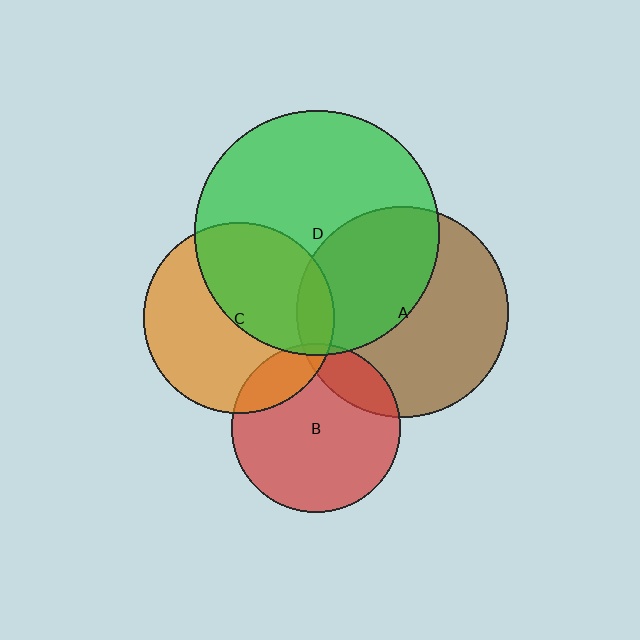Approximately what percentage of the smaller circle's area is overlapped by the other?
Approximately 45%.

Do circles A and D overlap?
Yes.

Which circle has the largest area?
Circle D (green).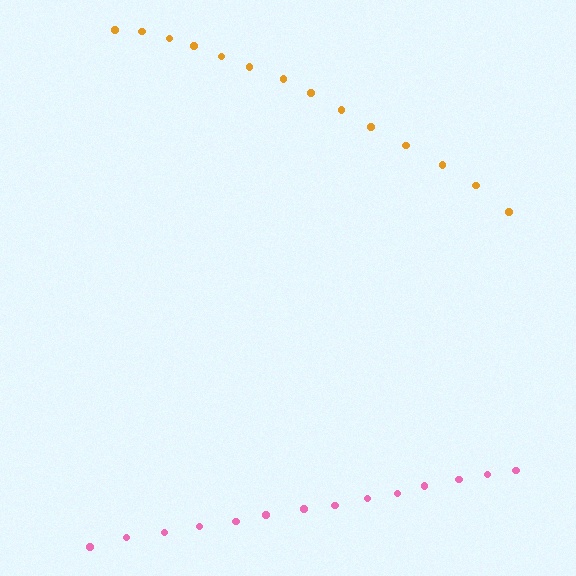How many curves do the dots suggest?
There are 2 distinct paths.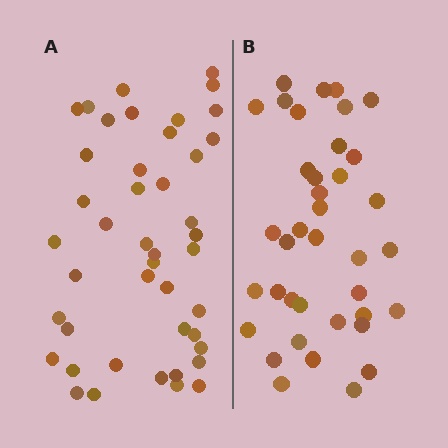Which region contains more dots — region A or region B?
Region A (the left region) has more dots.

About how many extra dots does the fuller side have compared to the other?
Region A has about 6 more dots than region B.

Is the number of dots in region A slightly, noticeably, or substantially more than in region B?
Region A has only slightly more — the two regions are fairly close. The ratio is roughly 1.2 to 1.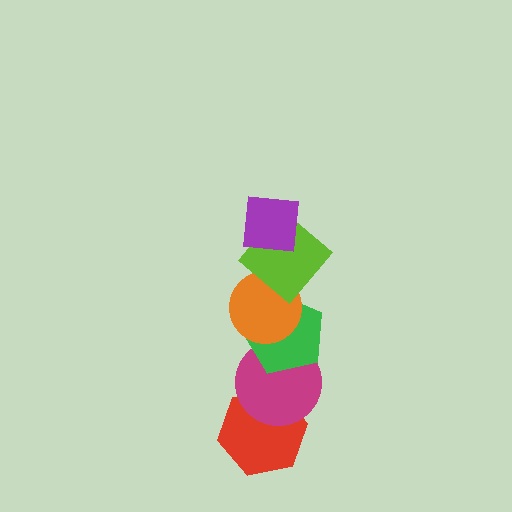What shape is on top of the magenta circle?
The green pentagon is on top of the magenta circle.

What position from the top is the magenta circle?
The magenta circle is 5th from the top.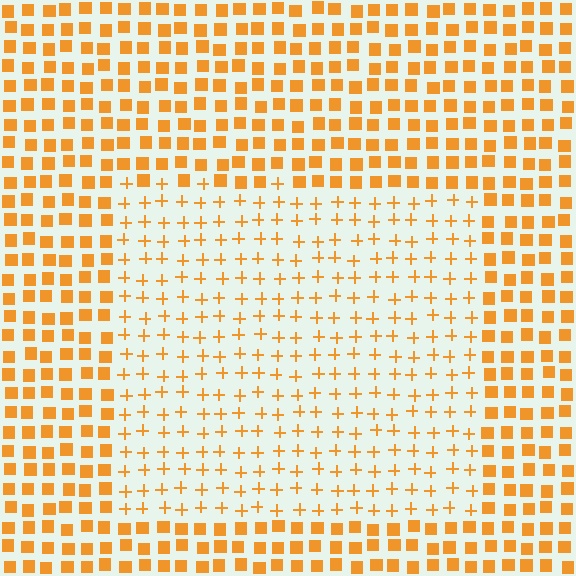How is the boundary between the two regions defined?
The boundary is defined by a change in element shape: plus signs inside vs. squares outside. All elements share the same color and spacing.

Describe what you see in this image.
The image is filled with small orange elements arranged in a uniform grid. A rectangle-shaped region contains plus signs, while the surrounding area contains squares. The boundary is defined purely by the change in element shape.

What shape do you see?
I see a rectangle.